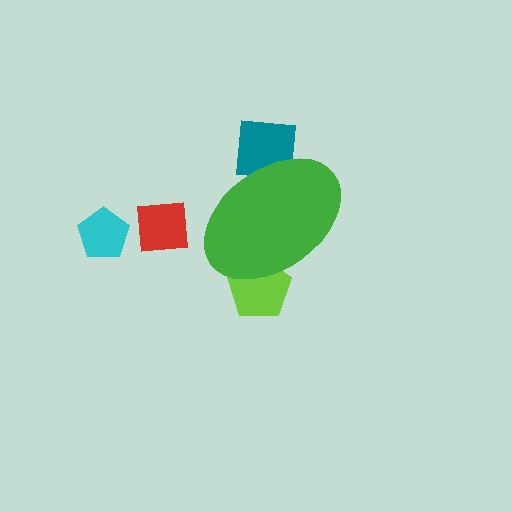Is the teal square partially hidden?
Yes, the teal square is partially hidden behind the green ellipse.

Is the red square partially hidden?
No, the red square is fully visible.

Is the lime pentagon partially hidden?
Yes, the lime pentagon is partially hidden behind the green ellipse.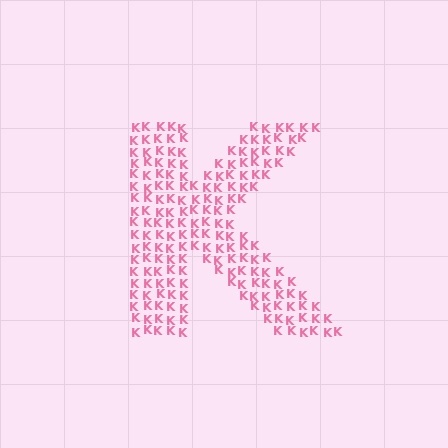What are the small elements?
The small elements are letter K's.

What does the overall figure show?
The overall figure shows the letter K.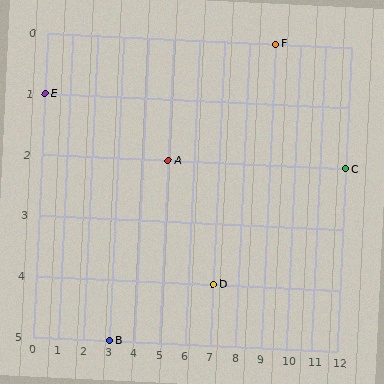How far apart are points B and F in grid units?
Points B and F are 6 columns and 5 rows apart (about 7.8 grid units diagonally).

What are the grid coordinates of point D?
Point D is at grid coordinates (7, 4).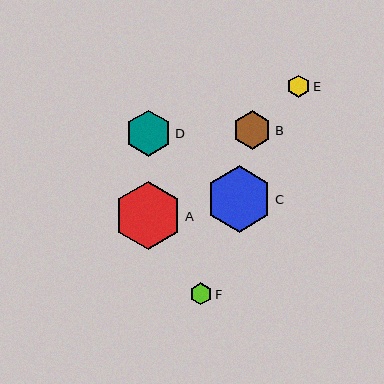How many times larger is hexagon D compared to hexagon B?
Hexagon D is approximately 1.2 times the size of hexagon B.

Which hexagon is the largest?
Hexagon A is the largest with a size of approximately 68 pixels.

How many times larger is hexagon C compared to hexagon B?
Hexagon C is approximately 1.7 times the size of hexagon B.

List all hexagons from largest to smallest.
From largest to smallest: A, C, D, B, E, F.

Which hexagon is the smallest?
Hexagon F is the smallest with a size of approximately 22 pixels.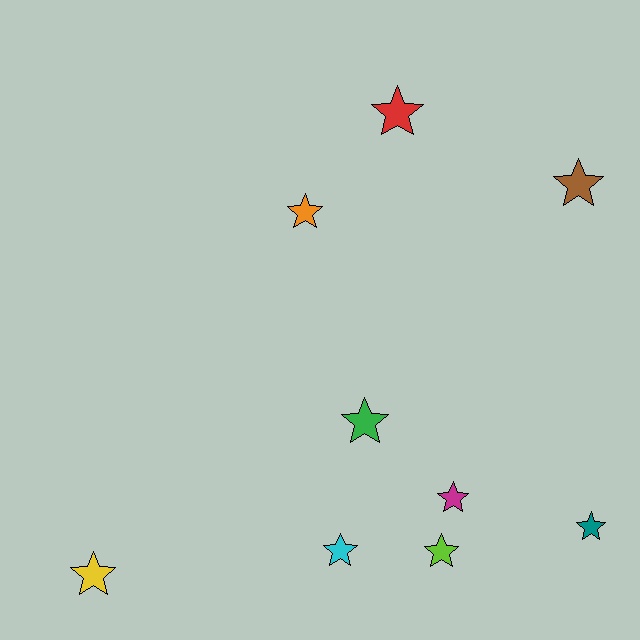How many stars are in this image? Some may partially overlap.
There are 9 stars.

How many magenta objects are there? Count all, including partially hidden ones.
There is 1 magenta object.